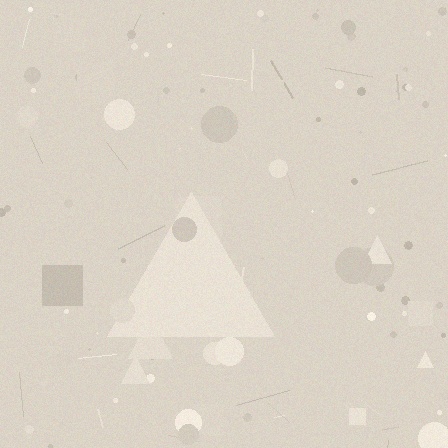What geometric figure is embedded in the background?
A triangle is embedded in the background.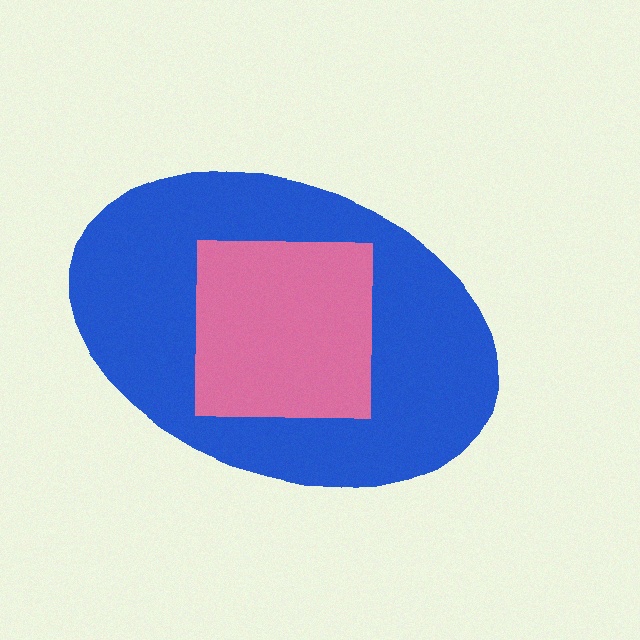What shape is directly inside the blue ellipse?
The pink square.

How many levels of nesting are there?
2.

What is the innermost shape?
The pink square.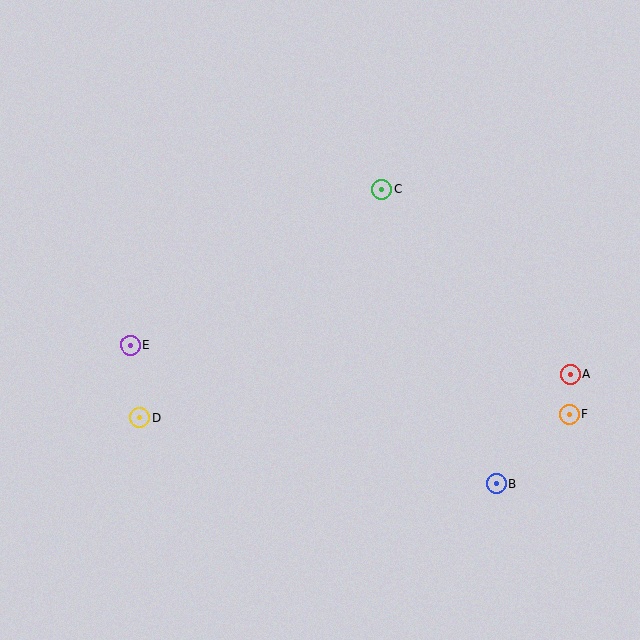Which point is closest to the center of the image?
Point C at (381, 189) is closest to the center.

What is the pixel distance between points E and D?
The distance between E and D is 73 pixels.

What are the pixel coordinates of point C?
Point C is at (381, 189).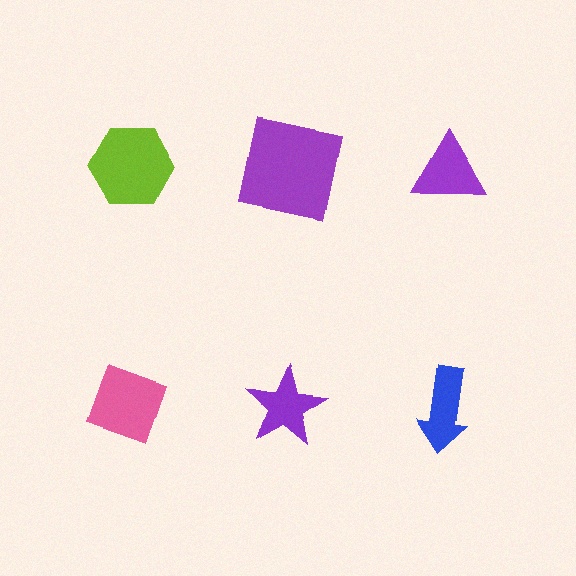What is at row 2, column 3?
A blue arrow.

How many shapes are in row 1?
3 shapes.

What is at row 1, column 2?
A purple square.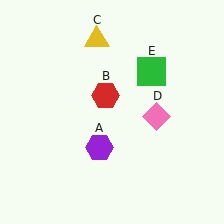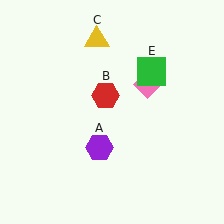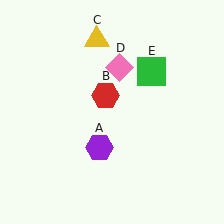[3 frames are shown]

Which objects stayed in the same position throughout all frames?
Purple hexagon (object A) and red hexagon (object B) and yellow triangle (object C) and green square (object E) remained stationary.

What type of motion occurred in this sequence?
The pink diamond (object D) rotated counterclockwise around the center of the scene.